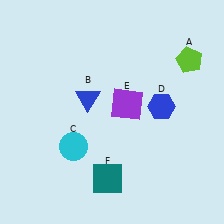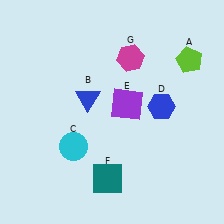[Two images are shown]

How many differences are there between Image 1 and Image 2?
There is 1 difference between the two images.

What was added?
A magenta hexagon (G) was added in Image 2.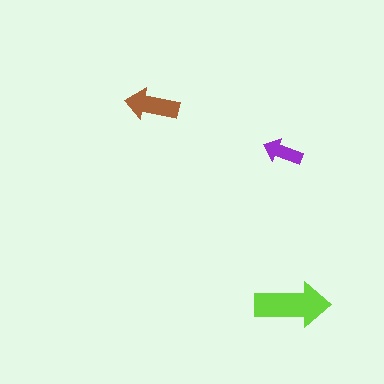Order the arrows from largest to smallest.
the lime one, the brown one, the purple one.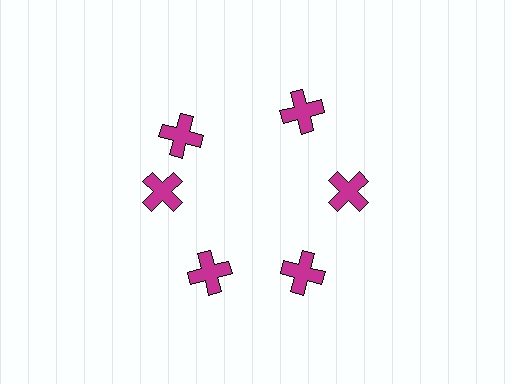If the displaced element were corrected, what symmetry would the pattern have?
It would have 6-fold rotational symmetry — the pattern would map onto itself every 60 degrees.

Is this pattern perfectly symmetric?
No. The 6 magenta crosses are arranged in a ring, but one element near the 11 o'clock position is rotated out of alignment along the ring, breaking the 6-fold rotational symmetry.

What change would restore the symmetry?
The symmetry would be restored by rotating it back into even spacing with its neighbors so that all 6 crosses sit at equal angles and equal distance from the center.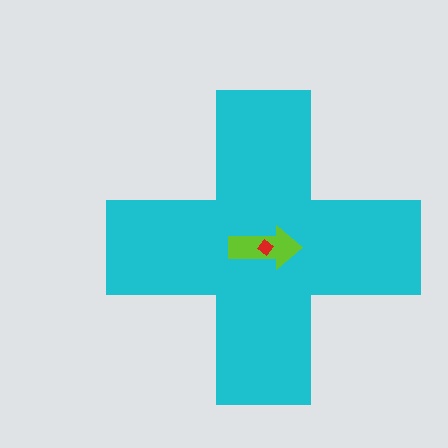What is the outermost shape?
The cyan cross.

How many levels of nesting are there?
3.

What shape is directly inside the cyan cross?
The lime arrow.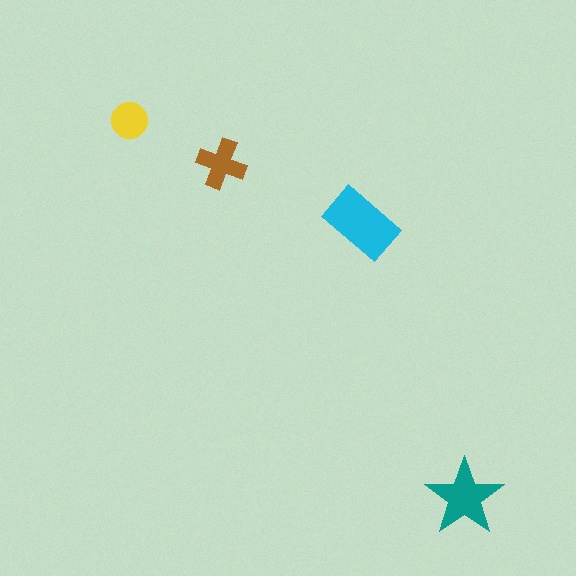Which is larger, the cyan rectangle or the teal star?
The cyan rectangle.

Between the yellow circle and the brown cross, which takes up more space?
The brown cross.